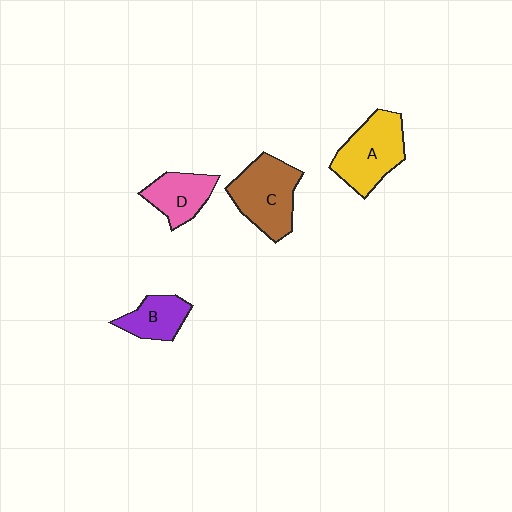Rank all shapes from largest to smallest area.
From largest to smallest: C (brown), A (yellow), D (pink), B (purple).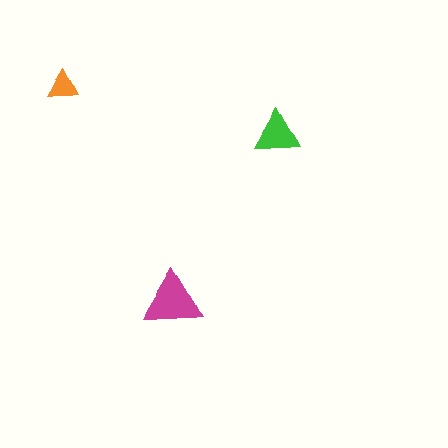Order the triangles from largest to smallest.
the magenta one, the green one, the orange one.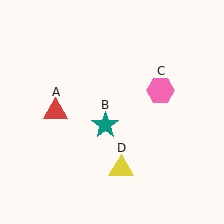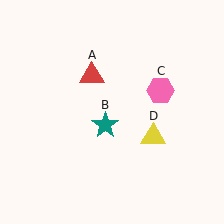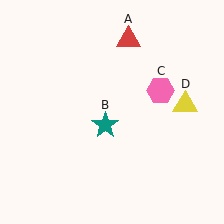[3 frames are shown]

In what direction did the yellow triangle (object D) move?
The yellow triangle (object D) moved up and to the right.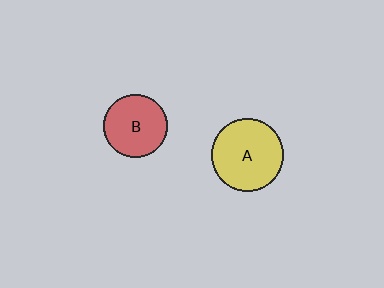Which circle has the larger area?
Circle A (yellow).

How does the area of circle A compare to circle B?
Approximately 1.3 times.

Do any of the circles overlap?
No, none of the circles overlap.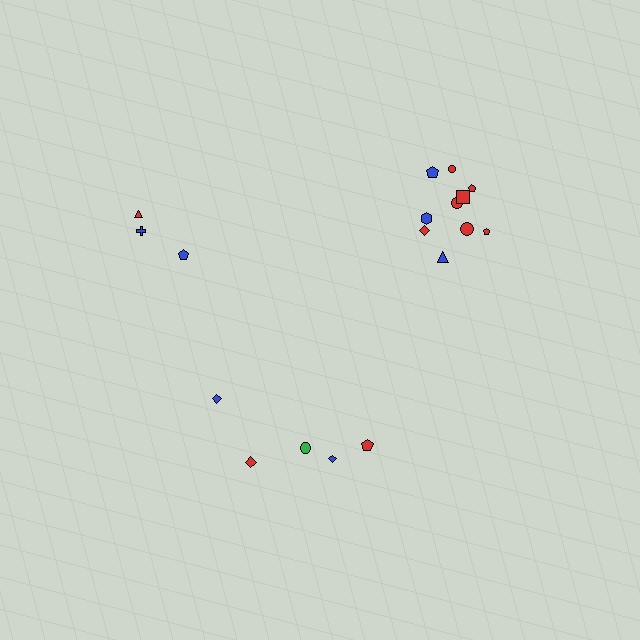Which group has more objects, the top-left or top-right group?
The top-right group.